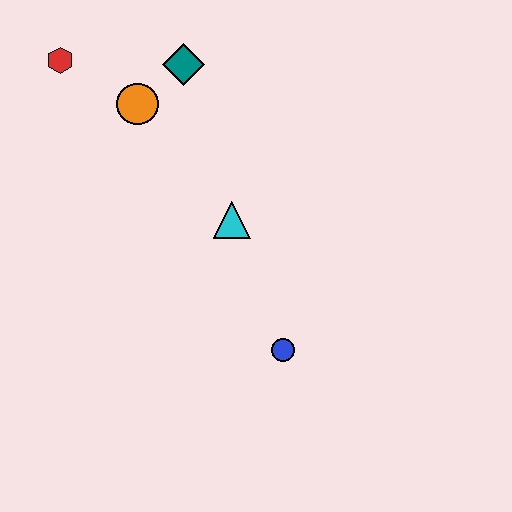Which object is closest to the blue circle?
The cyan triangle is closest to the blue circle.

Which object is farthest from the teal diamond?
The blue circle is farthest from the teal diamond.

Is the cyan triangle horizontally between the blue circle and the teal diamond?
Yes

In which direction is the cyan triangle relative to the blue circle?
The cyan triangle is above the blue circle.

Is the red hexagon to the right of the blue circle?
No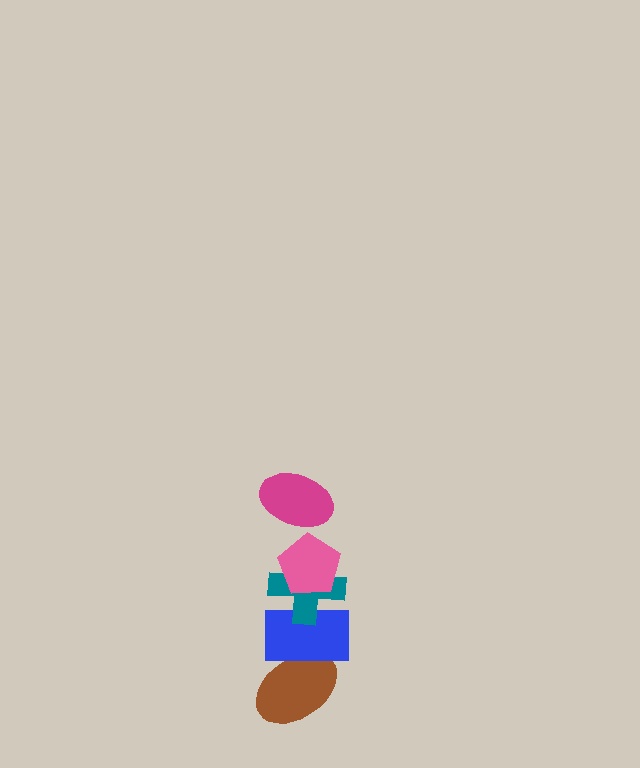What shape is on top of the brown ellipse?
The blue rectangle is on top of the brown ellipse.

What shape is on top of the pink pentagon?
The magenta ellipse is on top of the pink pentagon.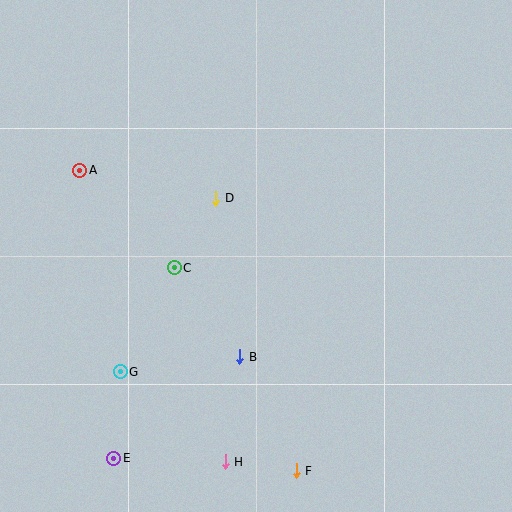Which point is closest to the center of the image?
Point D at (216, 198) is closest to the center.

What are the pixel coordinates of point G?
Point G is at (120, 372).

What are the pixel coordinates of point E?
Point E is at (114, 458).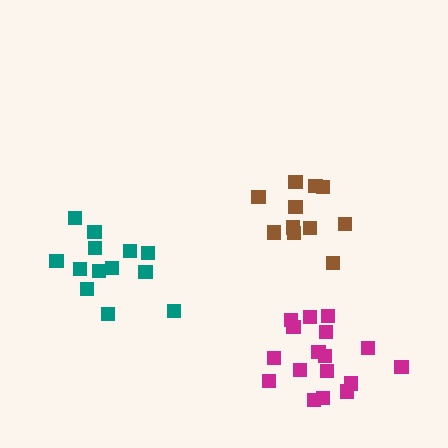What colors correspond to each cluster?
The clusters are colored: brown, teal, magenta.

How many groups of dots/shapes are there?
There are 3 groups.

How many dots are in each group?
Group 1: 11 dots, Group 2: 13 dots, Group 3: 17 dots (41 total).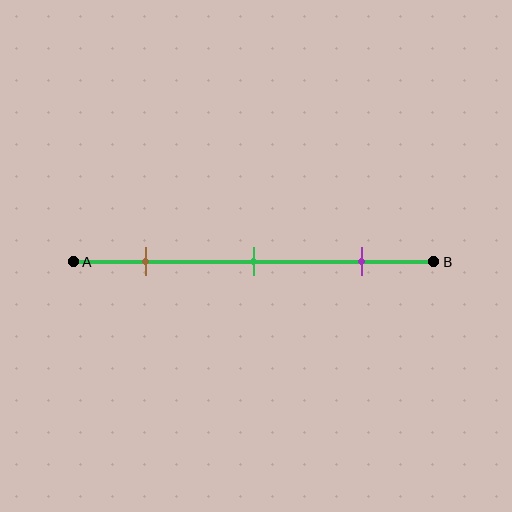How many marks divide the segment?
There are 3 marks dividing the segment.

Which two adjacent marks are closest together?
The brown and green marks are the closest adjacent pair.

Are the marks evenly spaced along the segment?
Yes, the marks are approximately evenly spaced.